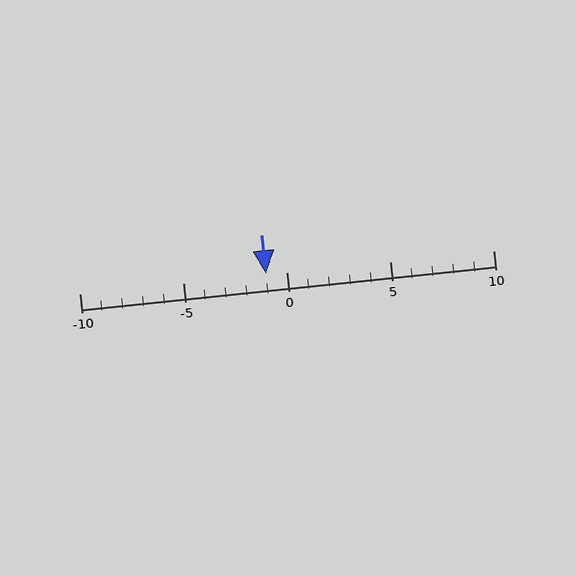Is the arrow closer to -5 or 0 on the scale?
The arrow is closer to 0.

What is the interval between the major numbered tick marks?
The major tick marks are spaced 5 units apart.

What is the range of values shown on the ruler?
The ruler shows values from -10 to 10.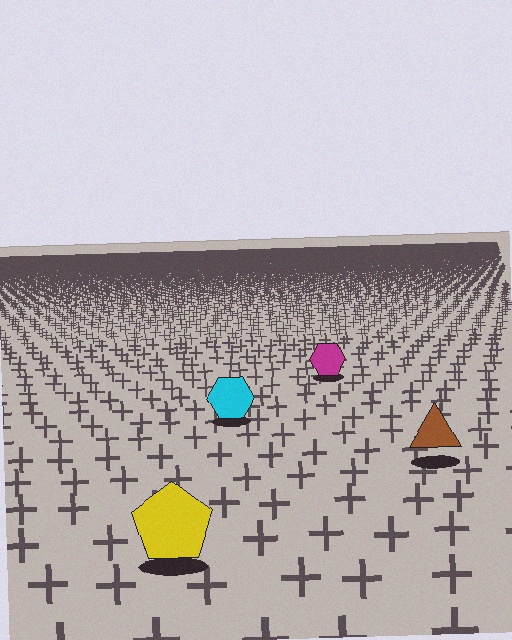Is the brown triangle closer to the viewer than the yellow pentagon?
No. The yellow pentagon is closer — you can tell from the texture gradient: the ground texture is coarser near it.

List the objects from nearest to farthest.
From nearest to farthest: the yellow pentagon, the brown triangle, the cyan hexagon, the magenta hexagon.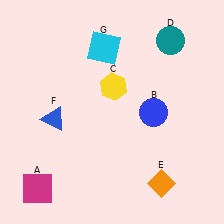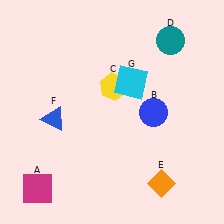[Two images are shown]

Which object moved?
The cyan square (G) moved down.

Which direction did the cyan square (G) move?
The cyan square (G) moved down.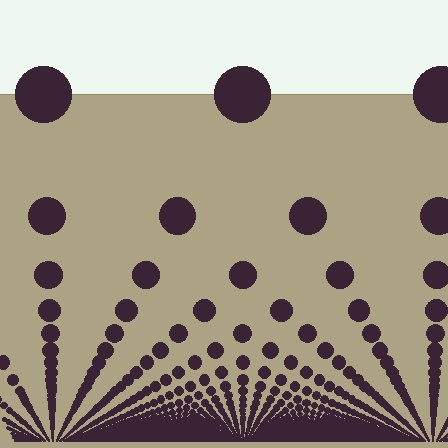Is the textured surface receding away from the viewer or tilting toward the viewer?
The surface appears to tilt toward the viewer. Texture elements get larger and sparser toward the top.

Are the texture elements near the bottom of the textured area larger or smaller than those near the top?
Smaller. The gradient is inverted — elements near the bottom are smaller and denser.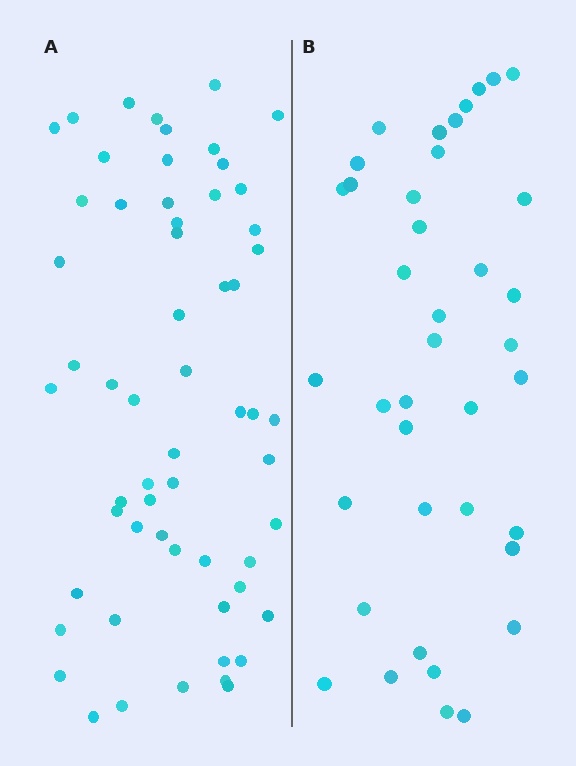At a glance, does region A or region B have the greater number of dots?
Region A (the left region) has more dots.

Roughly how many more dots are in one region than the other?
Region A has approximately 20 more dots than region B.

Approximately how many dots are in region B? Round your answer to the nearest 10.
About 40 dots. (The exact count is 39, which rounds to 40.)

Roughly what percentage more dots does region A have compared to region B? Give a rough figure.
About 50% more.